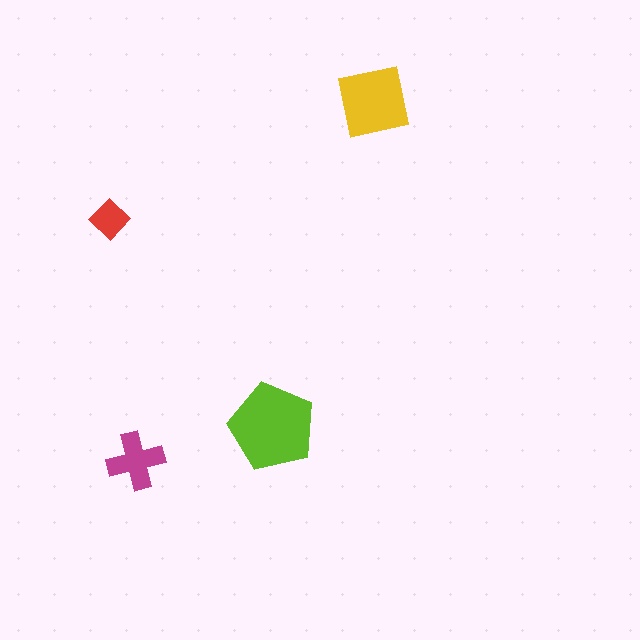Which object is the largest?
The lime pentagon.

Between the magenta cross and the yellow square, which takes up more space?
The yellow square.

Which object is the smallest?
The red diamond.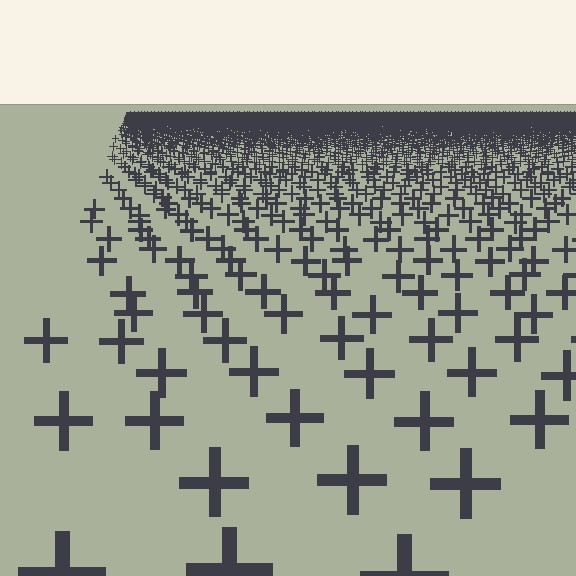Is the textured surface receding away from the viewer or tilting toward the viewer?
The surface is receding away from the viewer. Texture elements get smaller and denser toward the top.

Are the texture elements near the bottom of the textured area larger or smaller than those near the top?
Larger. Near the bottom, elements are closer to the viewer and appear at a bigger on-screen size.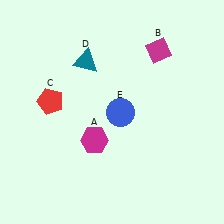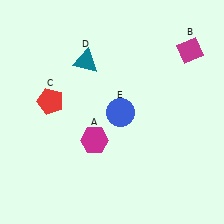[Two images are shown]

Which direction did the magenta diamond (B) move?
The magenta diamond (B) moved right.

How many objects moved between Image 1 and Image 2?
1 object moved between the two images.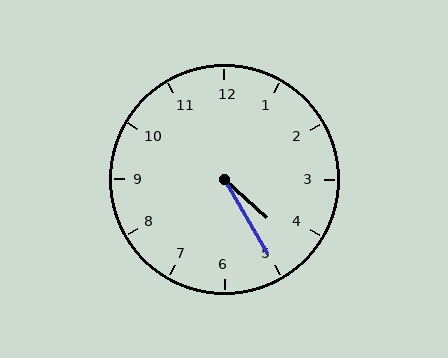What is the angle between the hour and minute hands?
Approximately 18 degrees.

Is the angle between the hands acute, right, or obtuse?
It is acute.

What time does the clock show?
4:25.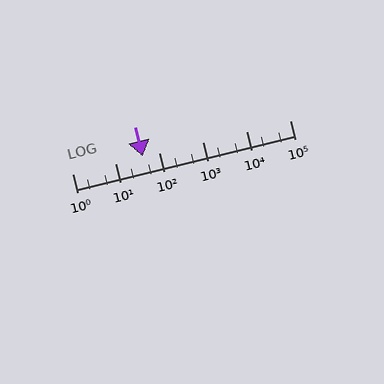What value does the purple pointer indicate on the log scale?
The pointer indicates approximately 42.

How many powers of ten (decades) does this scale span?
The scale spans 5 decades, from 1 to 100000.